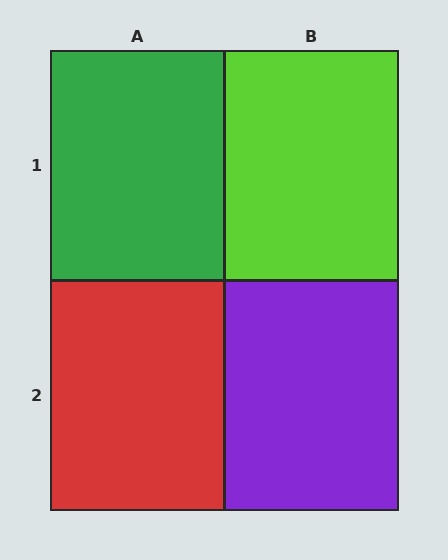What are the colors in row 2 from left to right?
Red, purple.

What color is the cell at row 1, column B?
Lime.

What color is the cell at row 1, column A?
Green.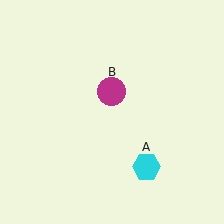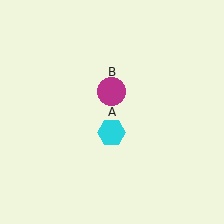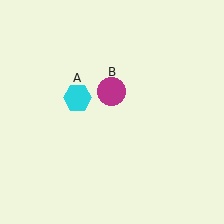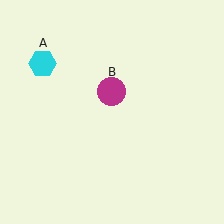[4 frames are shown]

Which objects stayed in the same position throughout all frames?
Magenta circle (object B) remained stationary.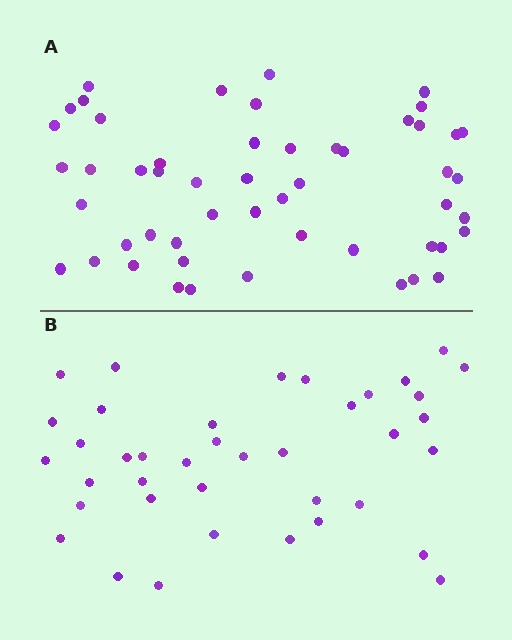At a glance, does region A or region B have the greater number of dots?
Region A (the top region) has more dots.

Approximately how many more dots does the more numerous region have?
Region A has approximately 15 more dots than region B.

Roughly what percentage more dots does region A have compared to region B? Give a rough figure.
About 35% more.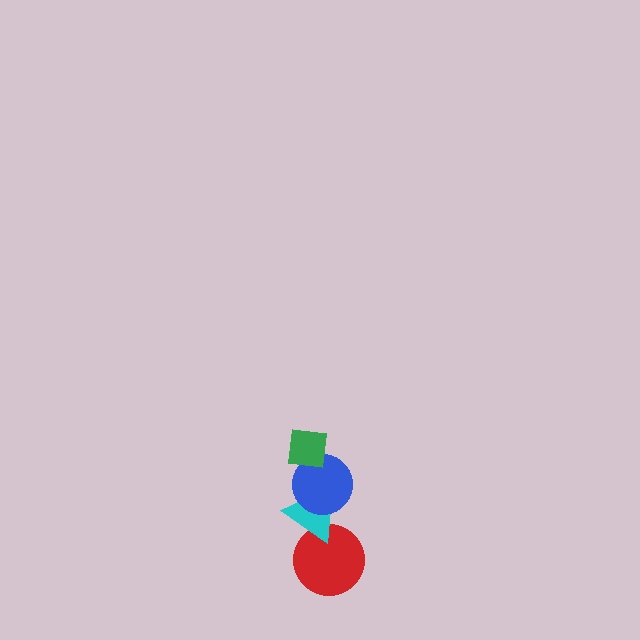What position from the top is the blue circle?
The blue circle is 2nd from the top.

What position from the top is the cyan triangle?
The cyan triangle is 3rd from the top.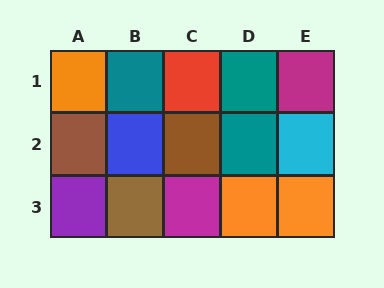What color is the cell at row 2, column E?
Cyan.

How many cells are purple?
1 cell is purple.